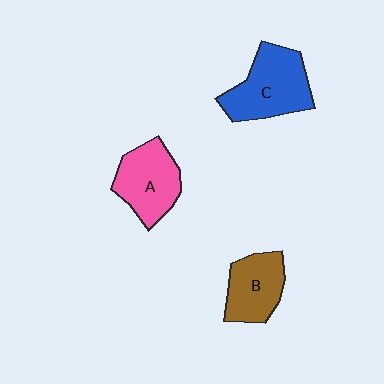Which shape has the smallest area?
Shape B (brown).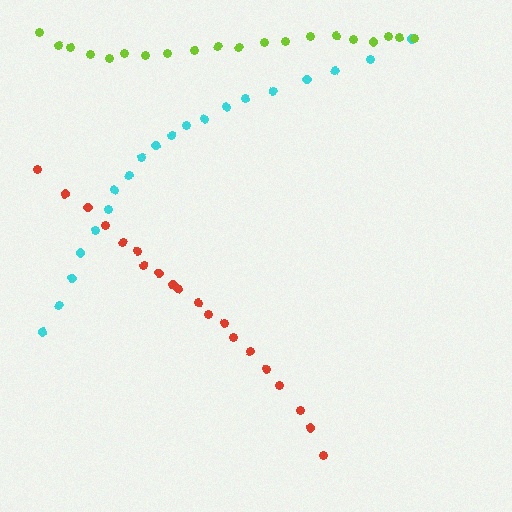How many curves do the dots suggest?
There are 3 distinct paths.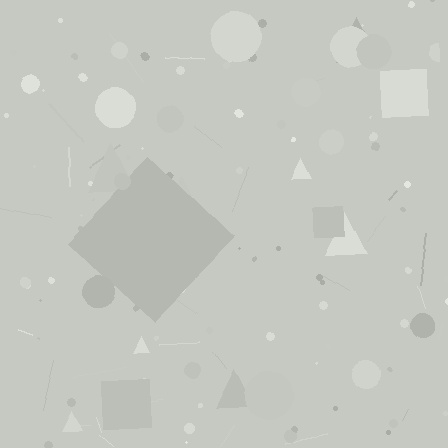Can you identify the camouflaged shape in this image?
The camouflaged shape is a diamond.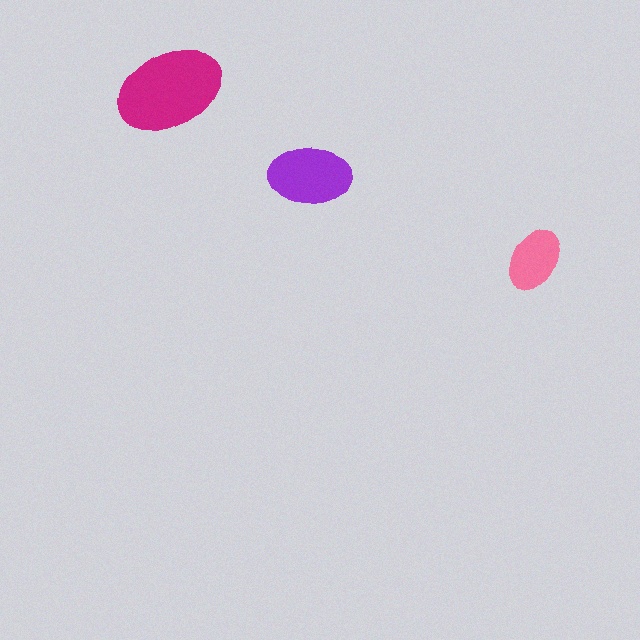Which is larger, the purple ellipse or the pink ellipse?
The purple one.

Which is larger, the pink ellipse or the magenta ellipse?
The magenta one.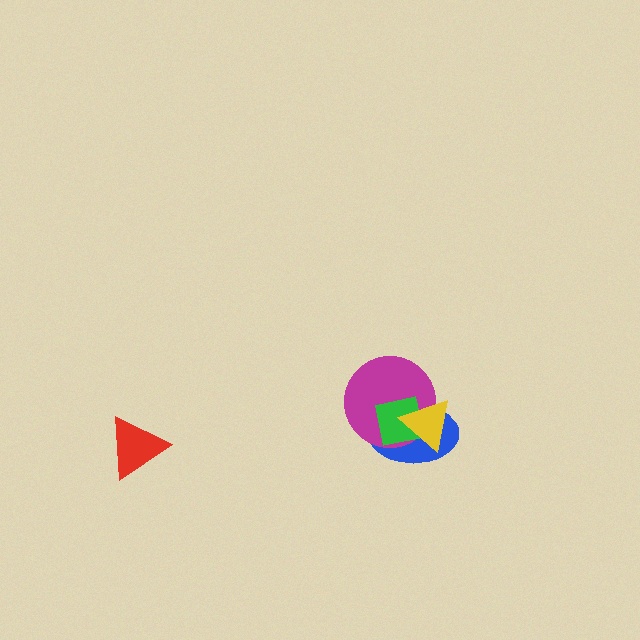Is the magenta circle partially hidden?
Yes, it is partially covered by another shape.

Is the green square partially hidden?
Yes, it is partially covered by another shape.